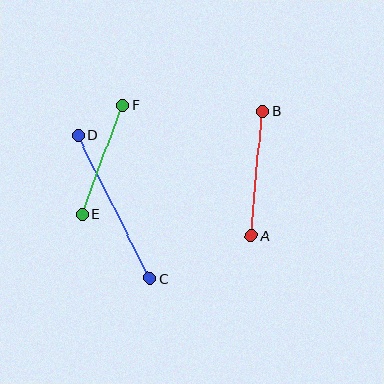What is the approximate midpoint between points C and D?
The midpoint is at approximately (114, 207) pixels.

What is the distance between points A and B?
The distance is approximately 125 pixels.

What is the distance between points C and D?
The distance is approximately 160 pixels.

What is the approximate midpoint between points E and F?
The midpoint is at approximately (102, 160) pixels.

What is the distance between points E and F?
The distance is approximately 116 pixels.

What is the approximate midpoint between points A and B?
The midpoint is at approximately (257, 173) pixels.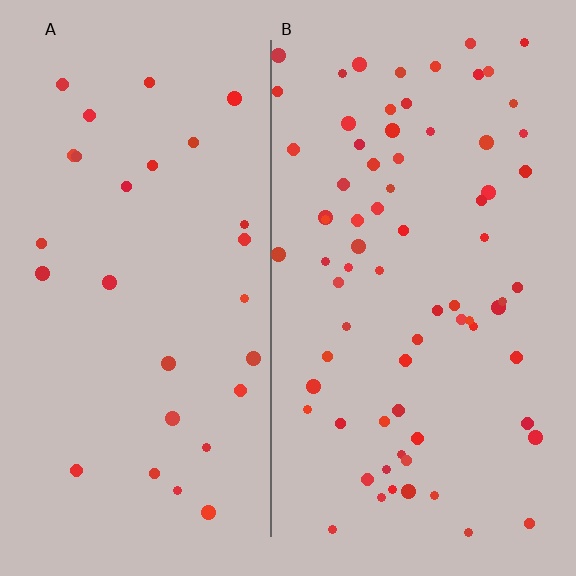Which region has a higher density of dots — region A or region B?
B (the right).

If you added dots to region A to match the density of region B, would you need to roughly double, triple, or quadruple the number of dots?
Approximately triple.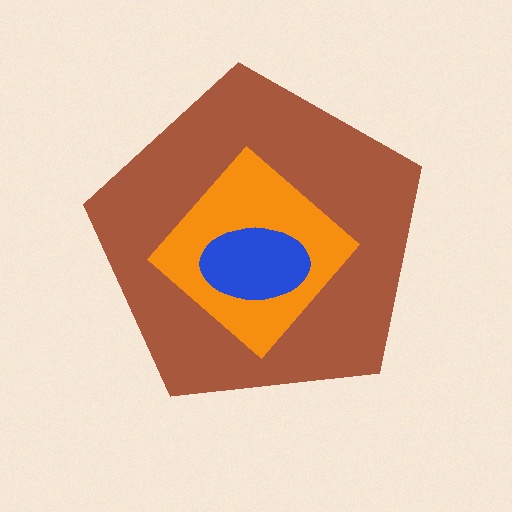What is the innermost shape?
The blue ellipse.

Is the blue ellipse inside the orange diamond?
Yes.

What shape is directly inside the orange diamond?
The blue ellipse.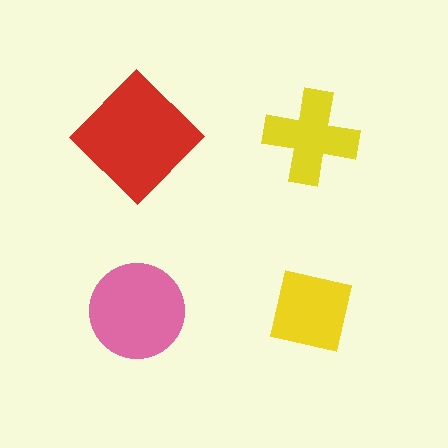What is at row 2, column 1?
A pink circle.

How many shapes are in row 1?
2 shapes.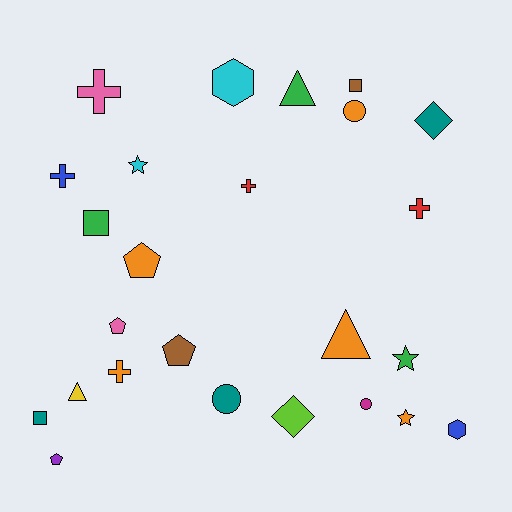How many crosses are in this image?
There are 5 crosses.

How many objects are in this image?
There are 25 objects.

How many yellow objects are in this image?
There is 1 yellow object.